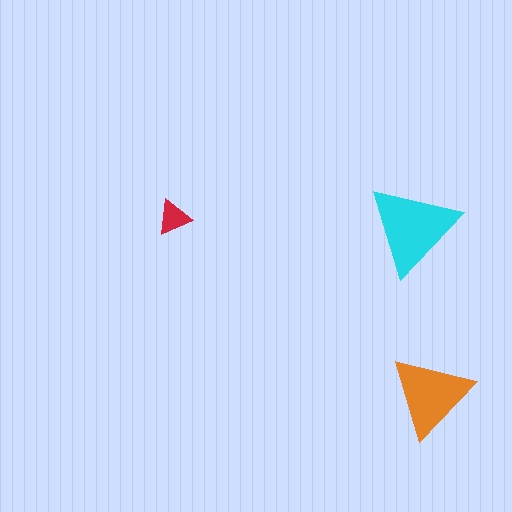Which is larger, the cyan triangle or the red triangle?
The cyan one.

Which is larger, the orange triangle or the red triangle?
The orange one.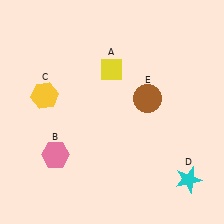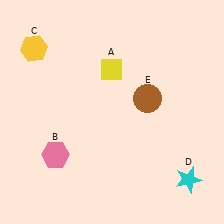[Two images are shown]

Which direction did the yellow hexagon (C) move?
The yellow hexagon (C) moved up.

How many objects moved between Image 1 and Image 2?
1 object moved between the two images.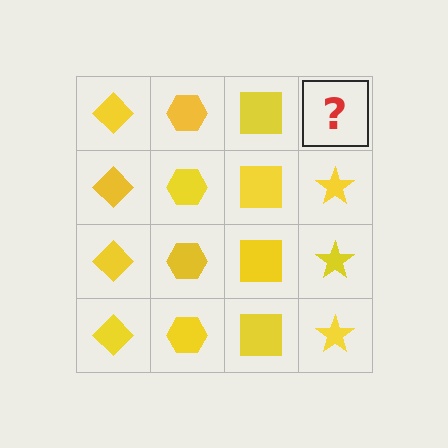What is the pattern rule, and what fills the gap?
The rule is that each column has a consistent shape. The gap should be filled with a yellow star.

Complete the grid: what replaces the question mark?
The question mark should be replaced with a yellow star.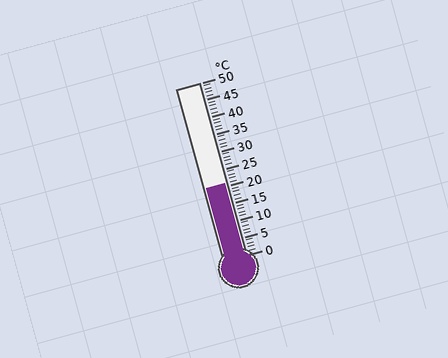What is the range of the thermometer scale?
The thermometer scale ranges from 0°C to 50°C.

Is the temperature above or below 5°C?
The temperature is above 5°C.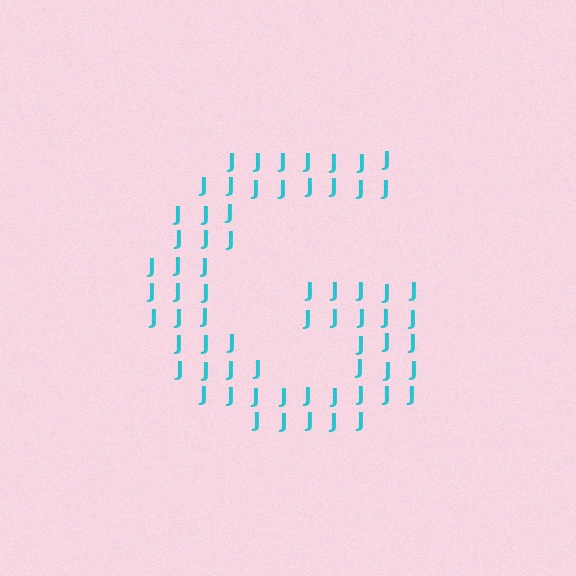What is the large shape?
The large shape is the letter G.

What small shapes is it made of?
It is made of small letter J's.